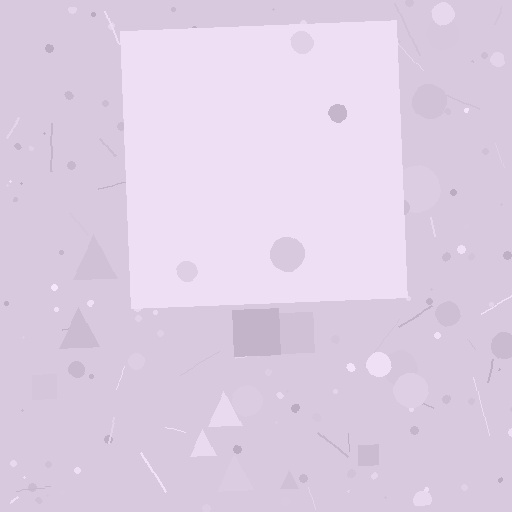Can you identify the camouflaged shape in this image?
The camouflaged shape is a square.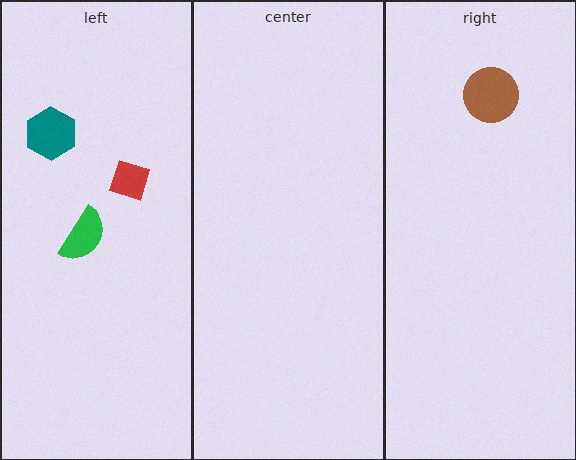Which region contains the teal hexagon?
The left region.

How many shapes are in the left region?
3.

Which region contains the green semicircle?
The left region.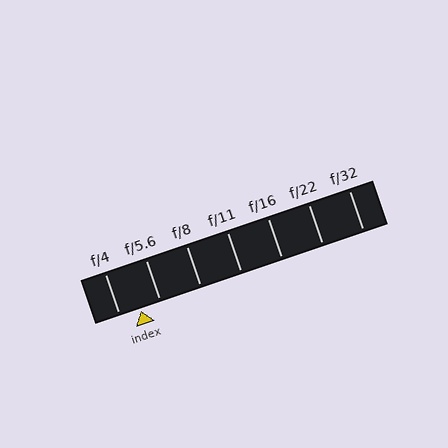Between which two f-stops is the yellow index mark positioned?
The index mark is between f/4 and f/5.6.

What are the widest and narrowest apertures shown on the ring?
The widest aperture shown is f/4 and the narrowest is f/32.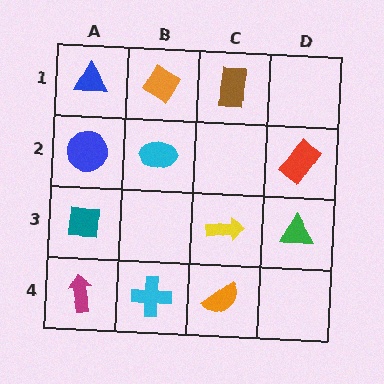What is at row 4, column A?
A magenta arrow.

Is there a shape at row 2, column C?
No, that cell is empty.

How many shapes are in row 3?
3 shapes.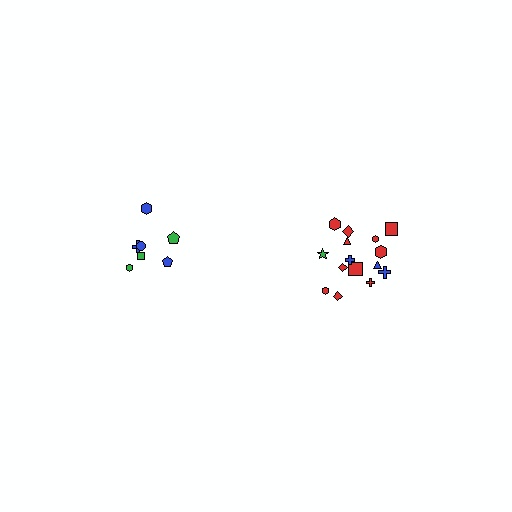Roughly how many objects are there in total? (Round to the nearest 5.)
Roughly 20 objects in total.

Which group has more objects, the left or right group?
The right group.